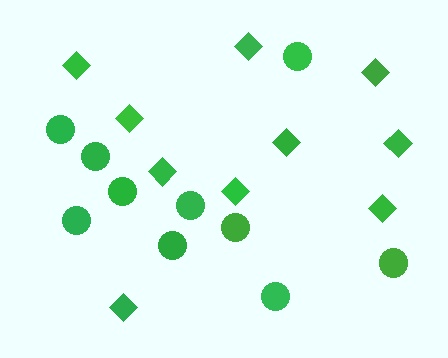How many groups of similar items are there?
There are 2 groups: one group of diamonds (10) and one group of circles (10).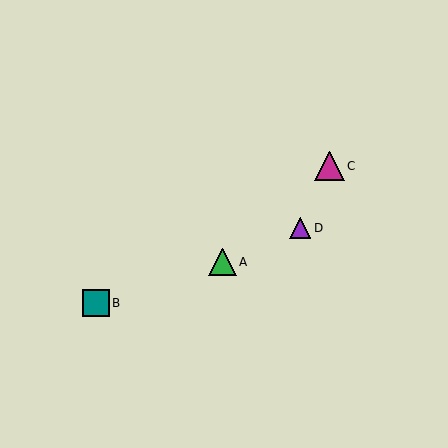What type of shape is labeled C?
Shape C is a magenta triangle.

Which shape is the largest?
The magenta triangle (labeled C) is the largest.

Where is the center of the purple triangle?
The center of the purple triangle is at (300, 228).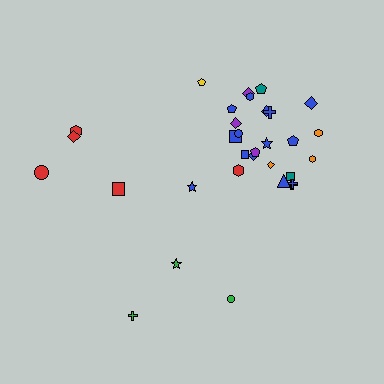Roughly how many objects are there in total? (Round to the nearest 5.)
Roughly 30 objects in total.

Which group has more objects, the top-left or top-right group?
The top-right group.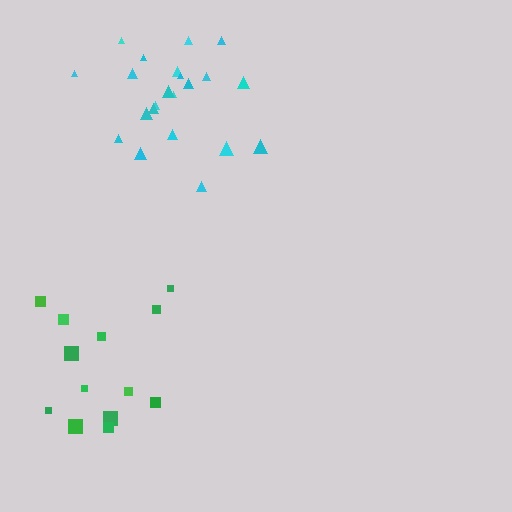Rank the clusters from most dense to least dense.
cyan, green.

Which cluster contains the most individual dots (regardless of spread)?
Cyan (22).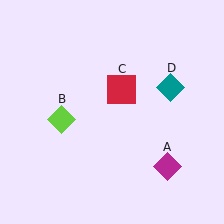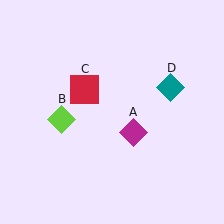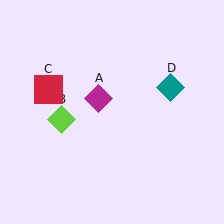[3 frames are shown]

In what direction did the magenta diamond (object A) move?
The magenta diamond (object A) moved up and to the left.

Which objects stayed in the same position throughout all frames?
Lime diamond (object B) and teal diamond (object D) remained stationary.